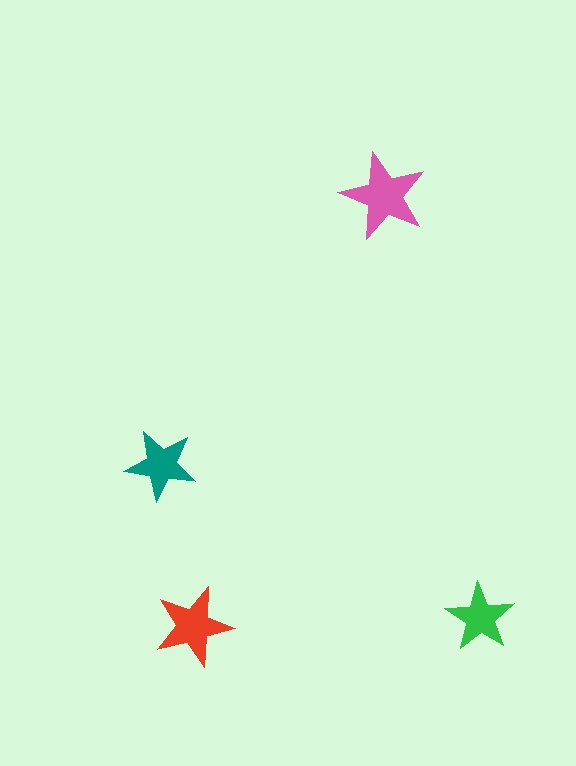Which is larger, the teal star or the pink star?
The pink one.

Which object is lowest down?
The red star is bottommost.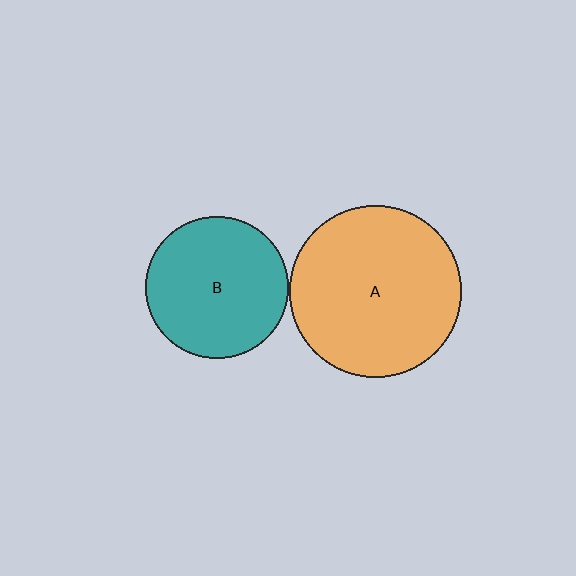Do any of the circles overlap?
No, none of the circles overlap.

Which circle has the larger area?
Circle A (orange).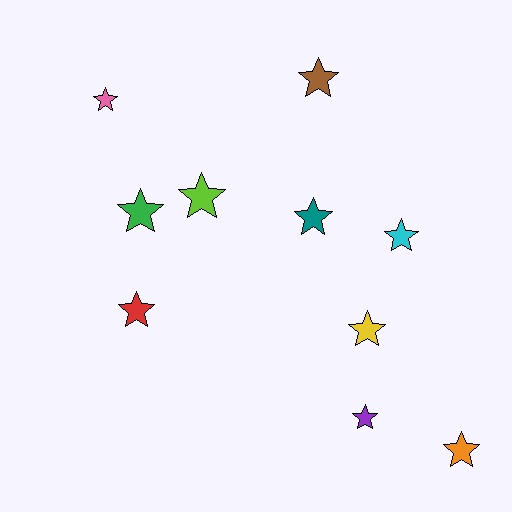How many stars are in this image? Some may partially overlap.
There are 10 stars.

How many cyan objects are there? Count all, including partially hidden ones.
There is 1 cyan object.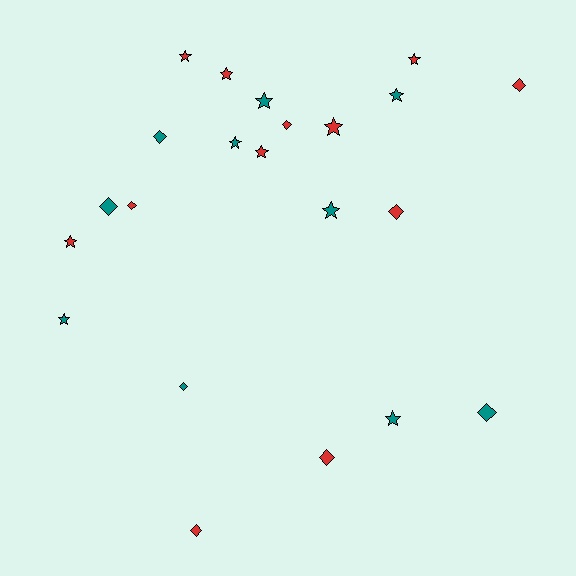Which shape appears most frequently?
Star, with 12 objects.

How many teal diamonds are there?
There are 4 teal diamonds.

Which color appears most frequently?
Red, with 12 objects.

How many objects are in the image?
There are 22 objects.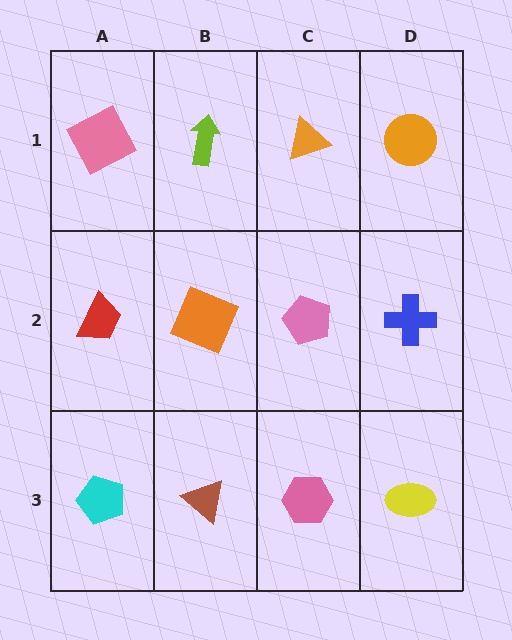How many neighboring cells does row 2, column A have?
3.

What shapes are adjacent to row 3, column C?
A pink pentagon (row 2, column C), a brown triangle (row 3, column B), a yellow ellipse (row 3, column D).